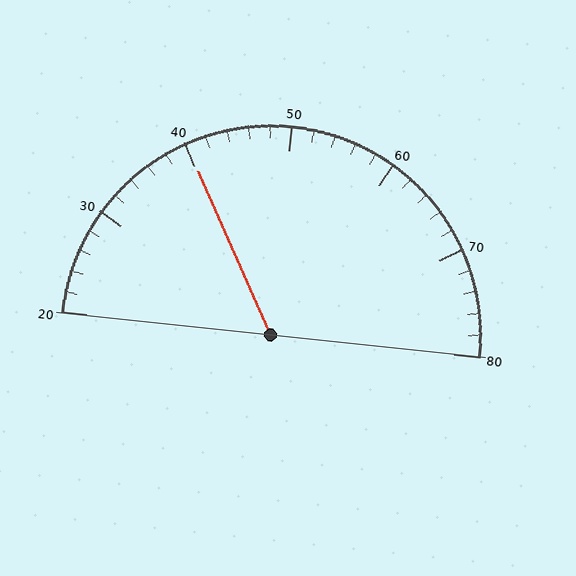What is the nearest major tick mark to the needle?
The nearest major tick mark is 40.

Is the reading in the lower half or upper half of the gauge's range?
The reading is in the lower half of the range (20 to 80).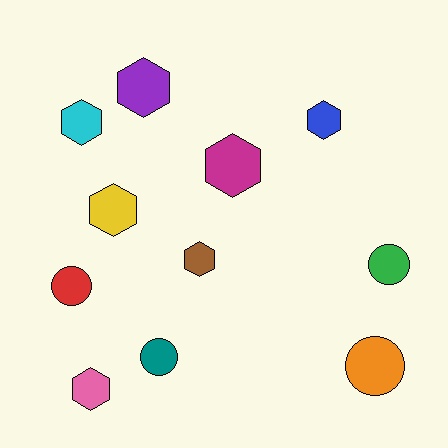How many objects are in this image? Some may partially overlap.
There are 11 objects.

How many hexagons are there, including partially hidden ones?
There are 7 hexagons.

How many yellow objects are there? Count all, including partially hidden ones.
There is 1 yellow object.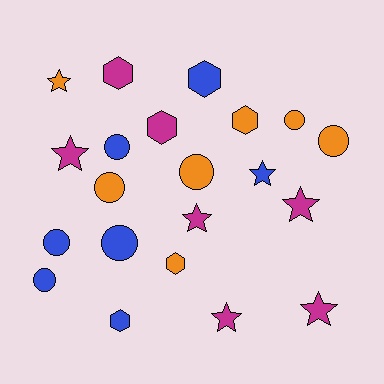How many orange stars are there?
There is 1 orange star.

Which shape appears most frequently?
Circle, with 8 objects.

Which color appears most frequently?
Magenta, with 7 objects.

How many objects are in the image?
There are 21 objects.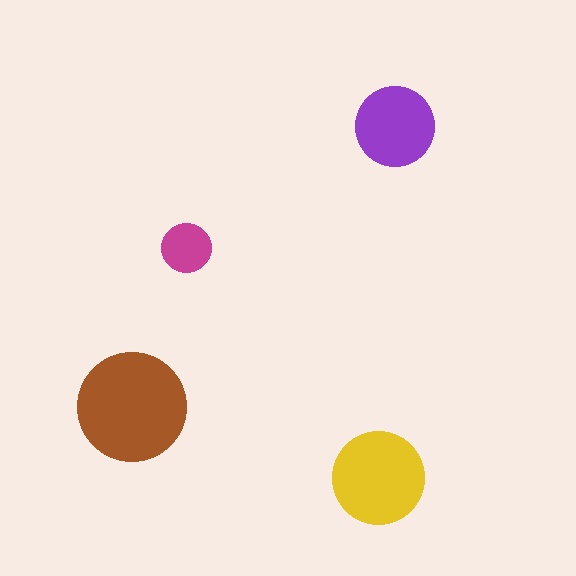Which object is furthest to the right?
The purple circle is rightmost.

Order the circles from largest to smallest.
the brown one, the yellow one, the purple one, the magenta one.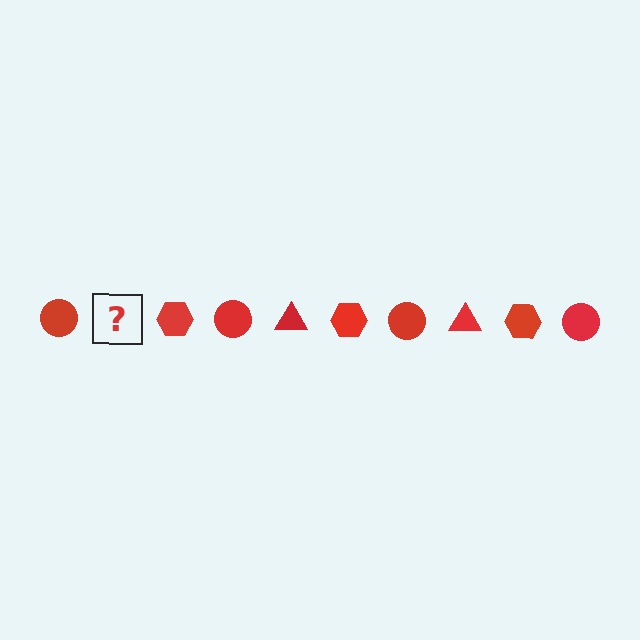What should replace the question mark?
The question mark should be replaced with a red triangle.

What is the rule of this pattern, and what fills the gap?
The rule is that the pattern cycles through circle, triangle, hexagon shapes in red. The gap should be filled with a red triangle.